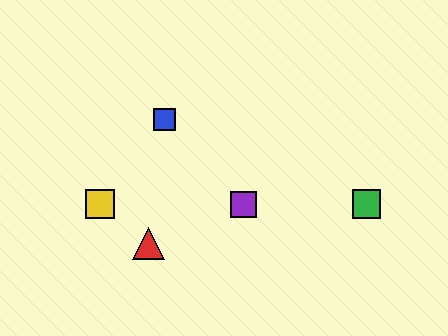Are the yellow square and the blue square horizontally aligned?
No, the yellow square is at y≈204 and the blue square is at y≈120.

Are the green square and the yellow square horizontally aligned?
Yes, both are at y≈204.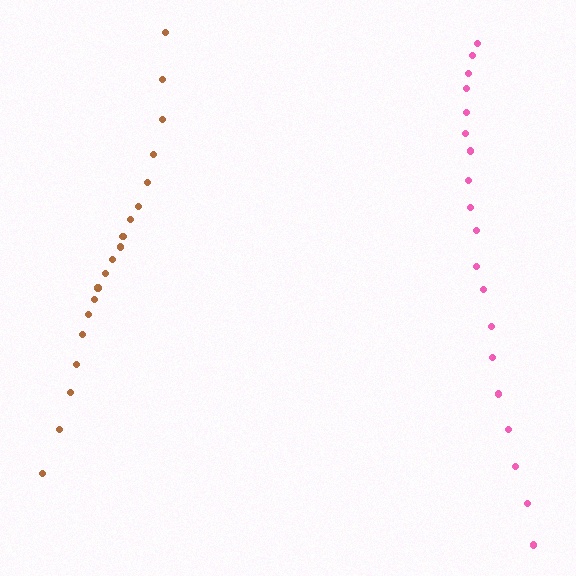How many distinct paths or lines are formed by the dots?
There are 2 distinct paths.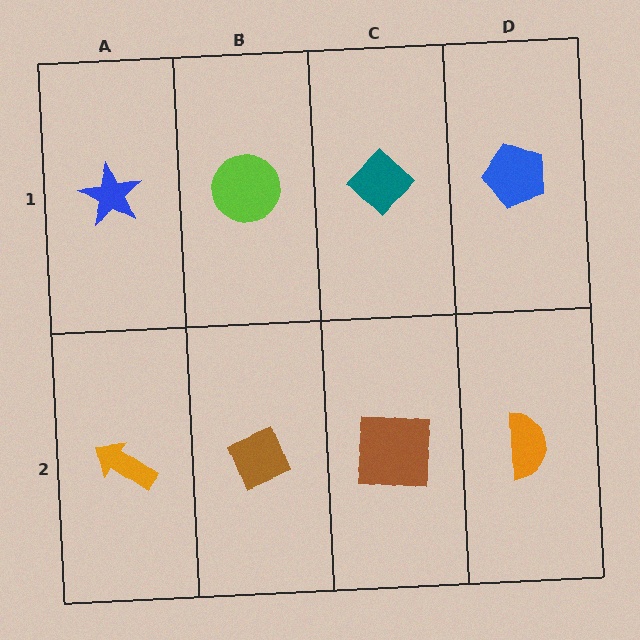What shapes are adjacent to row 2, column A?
A blue star (row 1, column A), a brown diamond (row 2, column B).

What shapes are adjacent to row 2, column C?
A teal diamond (row 1, column C), a brown diamond (row 2, column B), an orange semicircle (row 2, column D).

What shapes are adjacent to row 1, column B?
A brown diamond (row 2, column B), a blue star (row 1, column A), a teal diamond (row 1, column C).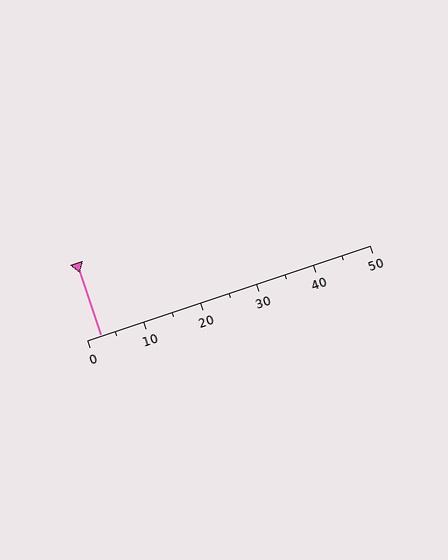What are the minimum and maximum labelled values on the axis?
The axis runs from 0 to 50.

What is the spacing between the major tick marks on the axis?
The major ticks are spaced 10 apart.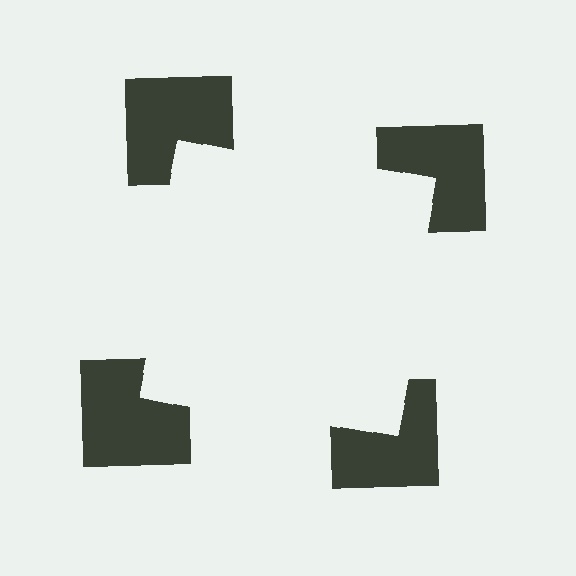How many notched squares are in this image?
There are 4 — one at each vertex of the illusory square.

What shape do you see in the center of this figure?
An illusory square — its edges are inferred from the aligned wedge cuts in the notched squares, not physically drawn.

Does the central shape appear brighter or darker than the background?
It typically appears slightly brighter than the background, even though no actual brightness change is drawn.